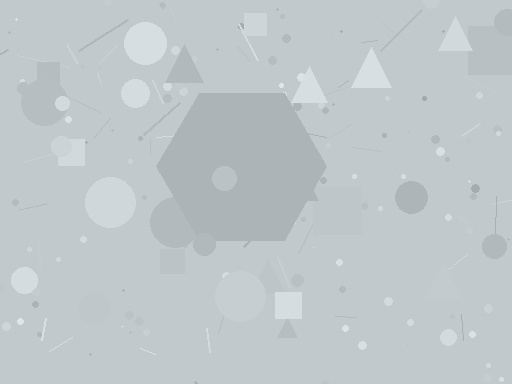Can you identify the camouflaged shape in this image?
The camouflaged shape is a hexagon.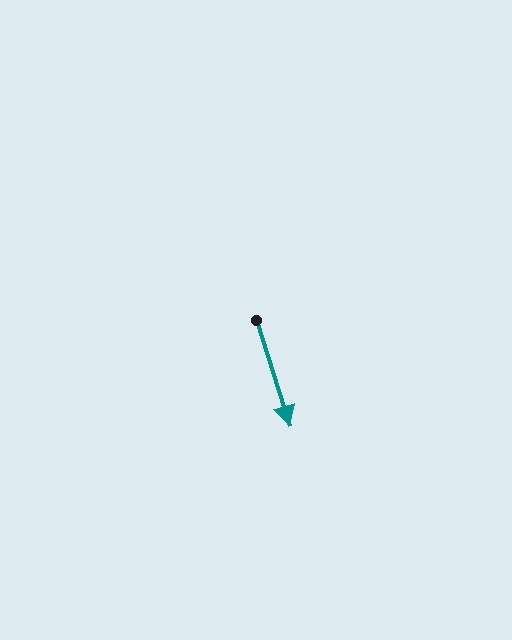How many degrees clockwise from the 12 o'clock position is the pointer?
Approximately 162 degrees.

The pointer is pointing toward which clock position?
Roughly 5 o'clock.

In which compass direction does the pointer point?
South.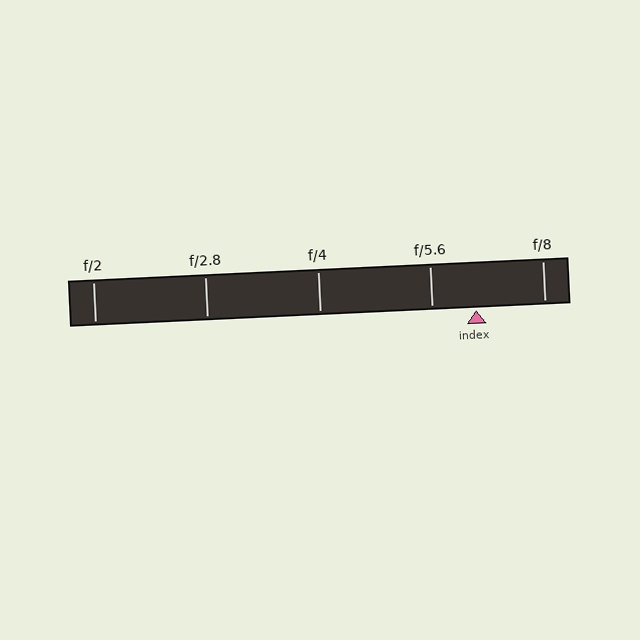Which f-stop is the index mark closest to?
The index mark is closest to f/5.6.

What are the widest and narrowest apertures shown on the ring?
The widest aperture shown is f/2 and the narrowest is f/8.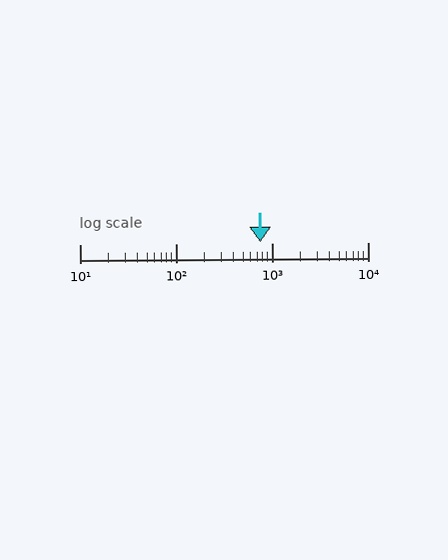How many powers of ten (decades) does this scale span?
The scale spans 3 decades, from 10 to 10000.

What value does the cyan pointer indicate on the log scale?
The pointer indicates approximately 750.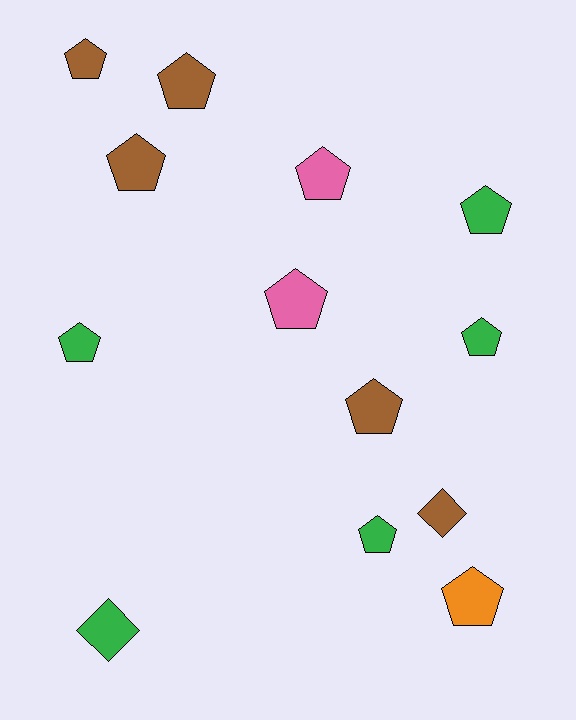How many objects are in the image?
There are 13 objects.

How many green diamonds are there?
There is 1 green diamond.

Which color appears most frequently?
Green, with 5 objects.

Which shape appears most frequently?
Pentagon, with 11 objects.